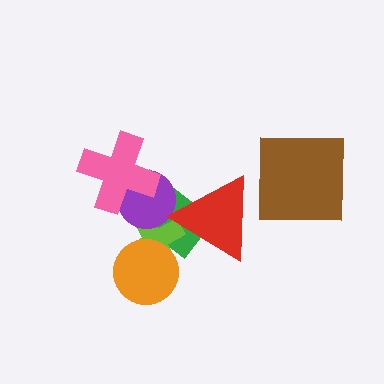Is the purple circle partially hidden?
Yes, it is partially covered by another shape.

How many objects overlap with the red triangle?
2 objects overlap with the red triangle.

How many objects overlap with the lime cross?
4 objects overlap with the lime cross.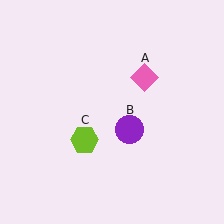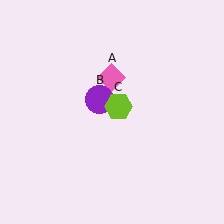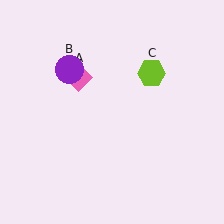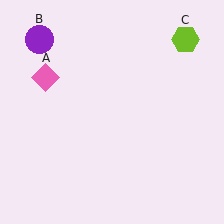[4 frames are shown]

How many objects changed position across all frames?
3 objects changed position: pink diamond (object A), purple circle (object B), lime hexagon (object C).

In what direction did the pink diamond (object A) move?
The pink diamond (object A) moved left.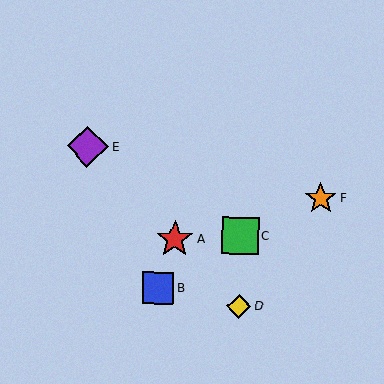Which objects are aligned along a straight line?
Objects A, D, E are aligned along a straight line.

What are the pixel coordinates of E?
Object E is at (88, 147).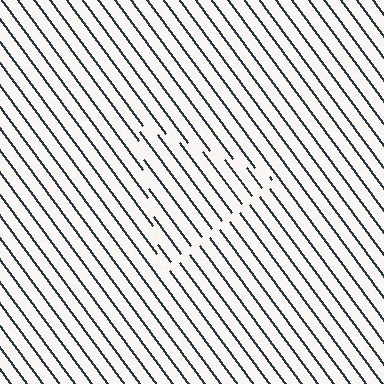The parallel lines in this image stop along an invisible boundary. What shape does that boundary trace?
An illusory triangle. The interior of the shape contains the same grating, shifted by half a period — the contour is defined by the phase discontinuity where line-ends from the inner and outer gratings abut.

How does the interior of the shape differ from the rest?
The interior of the shape contains the same grating, shifted by half a period — the contour is defined by the phase discontinuity where line-ends from the inner and outer gratings abut.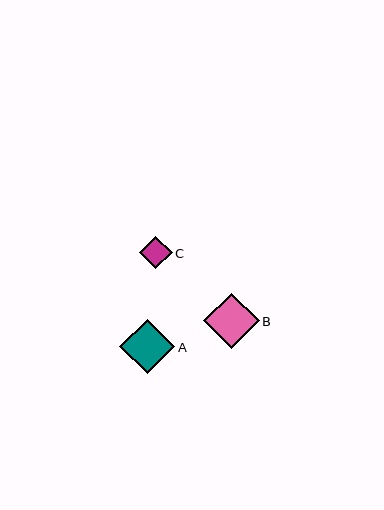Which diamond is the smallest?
Diamond C is the smallest with a size of approximately 32 pixels.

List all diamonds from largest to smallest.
From largest to smallest: B, A, C.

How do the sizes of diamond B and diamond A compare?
Diamond B and diamond A are approximately the same size.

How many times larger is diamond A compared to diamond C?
Diamond A is approximately 1.7 times the size of diamond C.